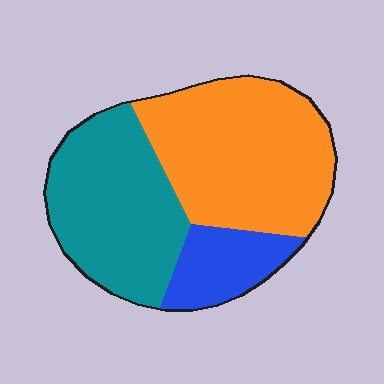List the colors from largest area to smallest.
From largest to smallest: orange, teal, blue.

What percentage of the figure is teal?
Teal takes up about three eighths (3/8) of the figure.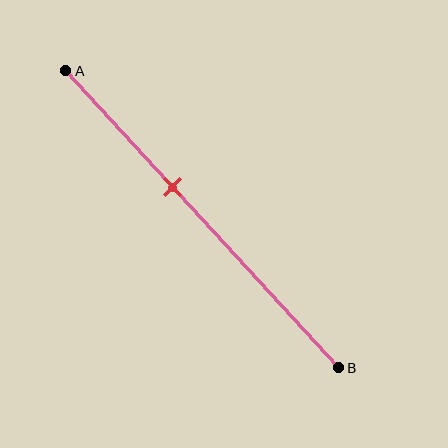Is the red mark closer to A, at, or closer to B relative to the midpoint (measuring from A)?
The red mark is closer to point A than the midpoint of segment AB.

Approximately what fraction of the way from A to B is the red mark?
The red mark is approximately 40% of the way from A to B.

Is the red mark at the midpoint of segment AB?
No, the mark is at about 40% from A, not at the 50% midpoint.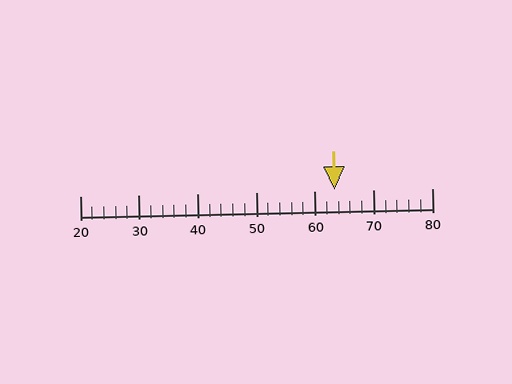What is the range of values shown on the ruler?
The ruler shows values from 20 to 80.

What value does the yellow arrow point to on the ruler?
The yellow arrow points to approximately 63.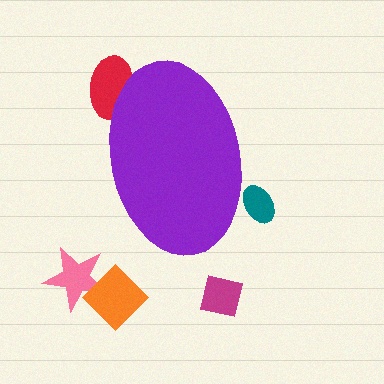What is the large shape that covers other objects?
A purple ellipse.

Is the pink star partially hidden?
No, the pink star is fully visible.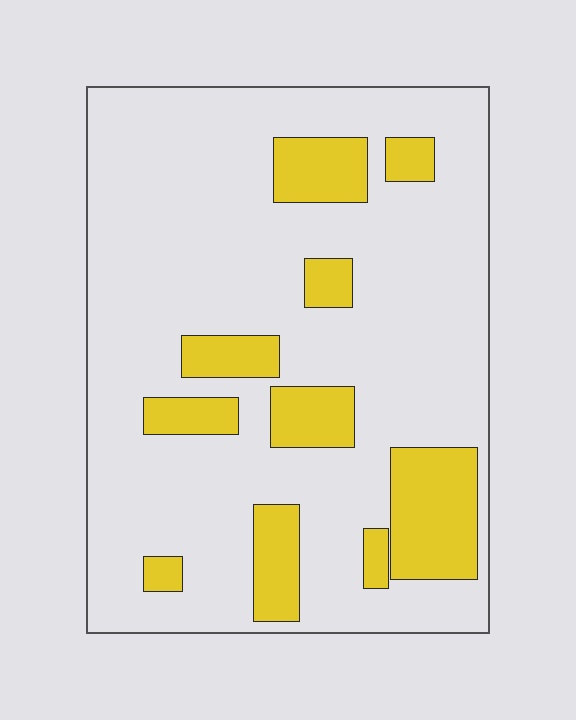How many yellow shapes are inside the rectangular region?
10.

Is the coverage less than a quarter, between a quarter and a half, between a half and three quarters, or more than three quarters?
Less than a quarter.